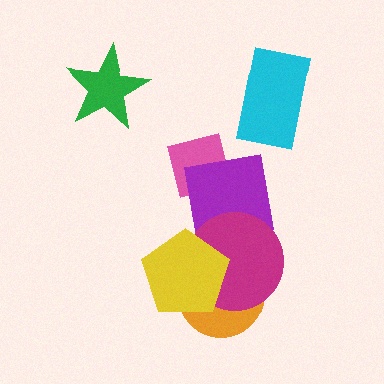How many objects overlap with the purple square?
2 objects overlap with the purple square.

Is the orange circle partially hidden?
Yes, it is partially covered by another shape.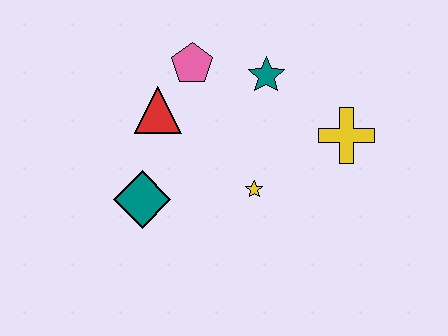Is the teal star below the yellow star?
No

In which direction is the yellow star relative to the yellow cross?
The yellow star is to the left of the yellow cross.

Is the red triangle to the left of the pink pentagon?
Yes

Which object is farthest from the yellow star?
The pink pentagon is farthest from the yellow star.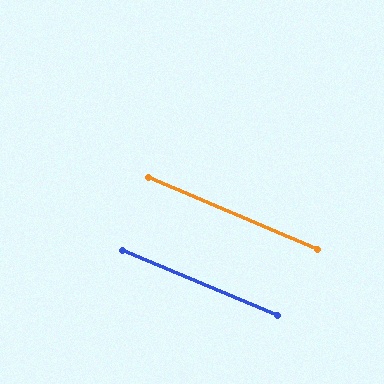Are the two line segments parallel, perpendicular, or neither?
Parallel — their directions differ by only 0.5°.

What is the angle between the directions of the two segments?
Approximately 0 degrees.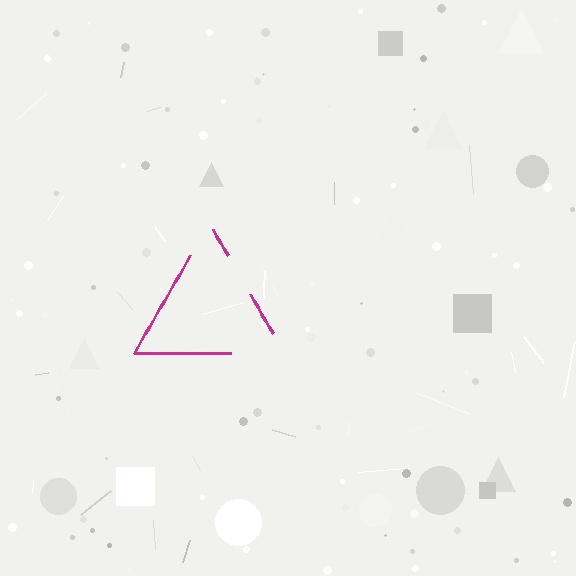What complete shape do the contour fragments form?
The contour fragments form a triangle.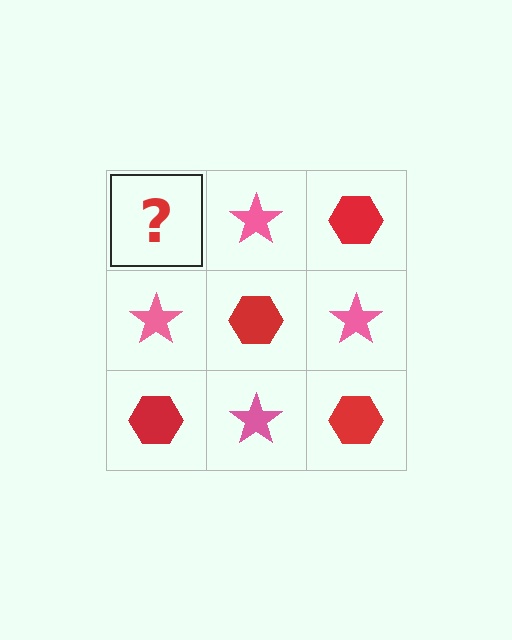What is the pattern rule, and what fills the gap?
The rule is that it alternates red hexagon and pink star in a checkerboard pattern. The gap should be filled with a red hexagon.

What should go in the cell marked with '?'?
The missing cell should contain a red hexagon.